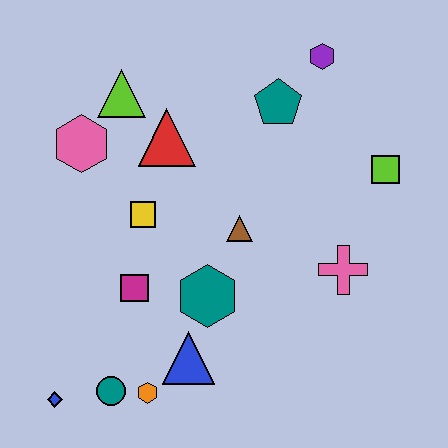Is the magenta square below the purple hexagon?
Yes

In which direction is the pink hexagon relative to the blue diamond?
The pink hexagon is above the blue diamond.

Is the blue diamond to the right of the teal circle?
No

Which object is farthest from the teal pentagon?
The blue diamond is farthest from the teal pentagon.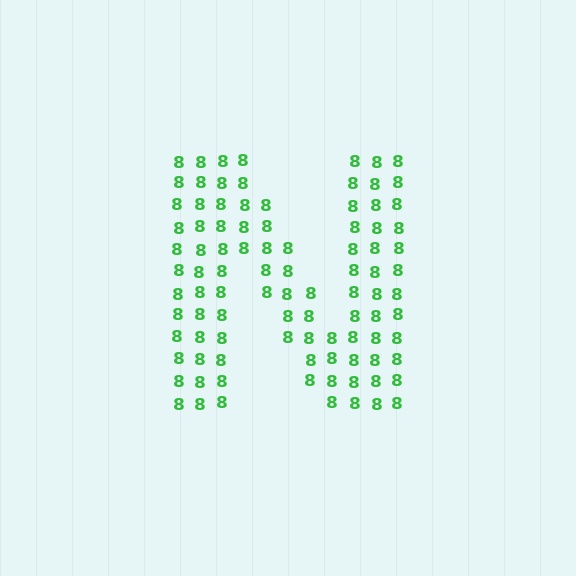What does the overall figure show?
The overall figure shows the letter N.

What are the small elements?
The small elements are digit 8's.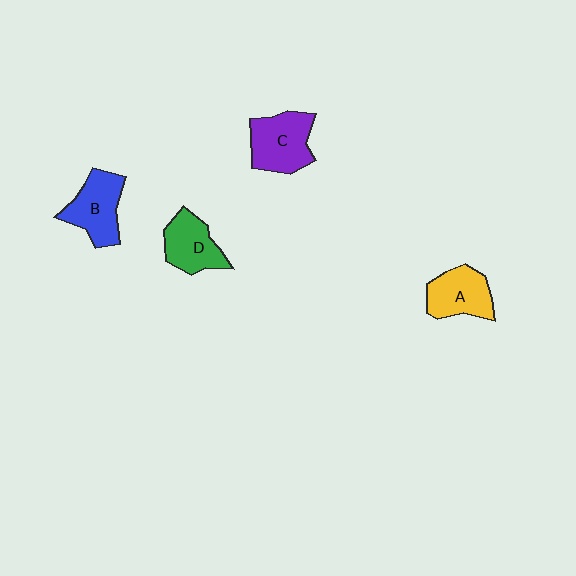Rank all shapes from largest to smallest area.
From largest to smallest: C (purple), B (blue), A (yellow), D (green).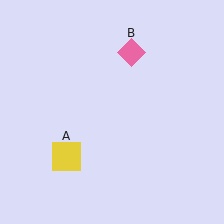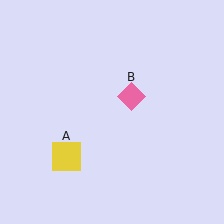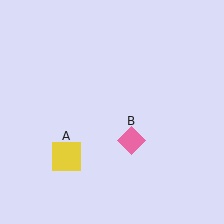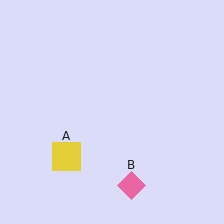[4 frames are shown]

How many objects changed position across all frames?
1 object changed position: pink diamond (object B).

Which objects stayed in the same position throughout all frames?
Yellow square (object A) remained stationary.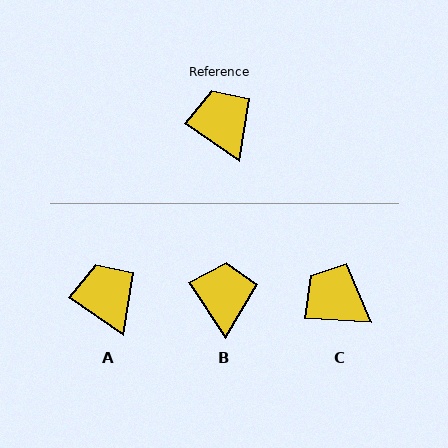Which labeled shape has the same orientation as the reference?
A.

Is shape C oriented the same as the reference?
No, it is off by about 32 degrees.